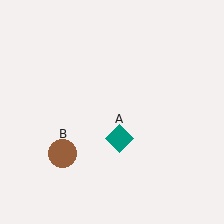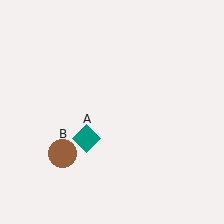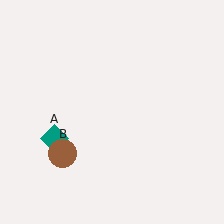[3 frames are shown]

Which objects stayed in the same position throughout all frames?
Brown circle (object B) remained stationary.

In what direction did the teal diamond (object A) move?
The teal diamond (object A) moved left.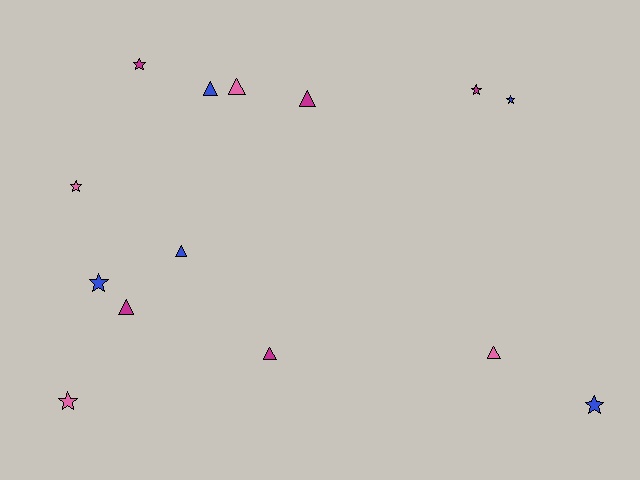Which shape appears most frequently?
Triangle, with 7 objects.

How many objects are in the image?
There are 14 objects.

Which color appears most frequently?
Blue, with 5 objects.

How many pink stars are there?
There are 2 pink stars.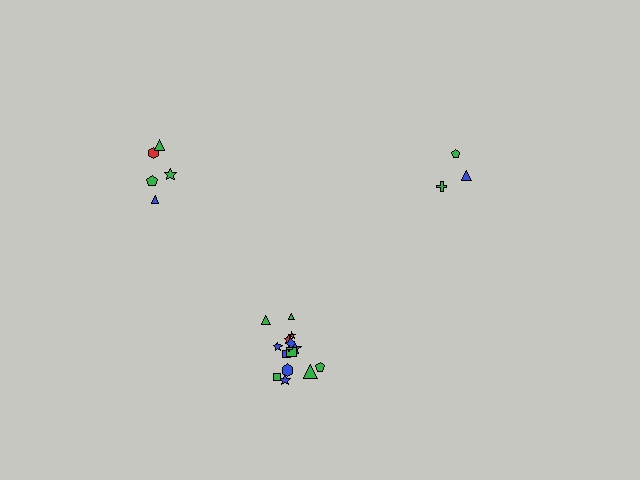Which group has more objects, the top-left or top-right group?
The top-left group.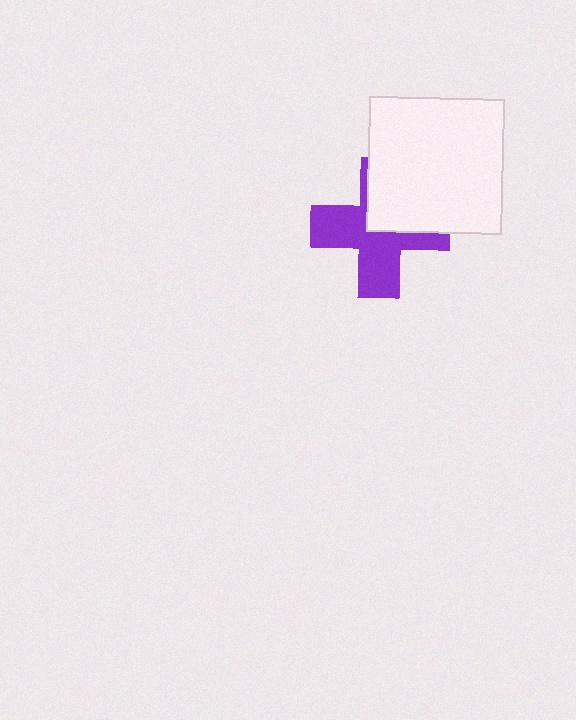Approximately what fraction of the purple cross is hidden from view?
Roughly 37% of the purple cross is hidden behind the white square.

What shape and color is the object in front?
The object in front is a white square.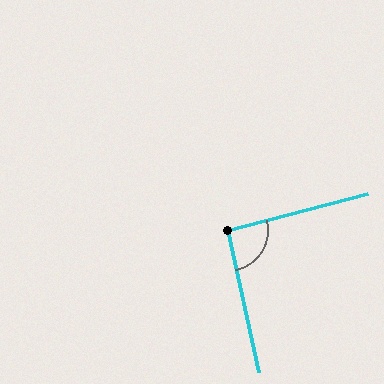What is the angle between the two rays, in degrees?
Approximately 92 degrees.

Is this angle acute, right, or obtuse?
It is approximately a right angle.